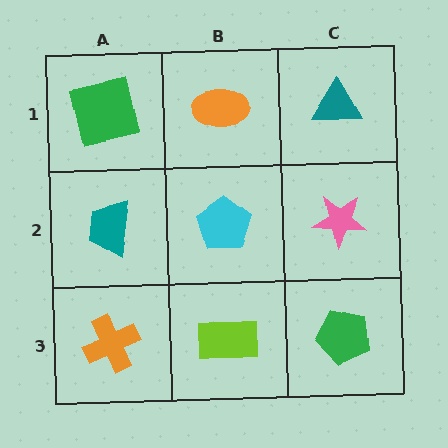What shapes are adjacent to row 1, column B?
A cyan pentagon (row 2, column B), a green square (row 1, column A), a teal triangle (row 1, column C).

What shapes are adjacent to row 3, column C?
A pink star (row 2, column C), a lime rectangle (row 3, column B).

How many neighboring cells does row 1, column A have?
2.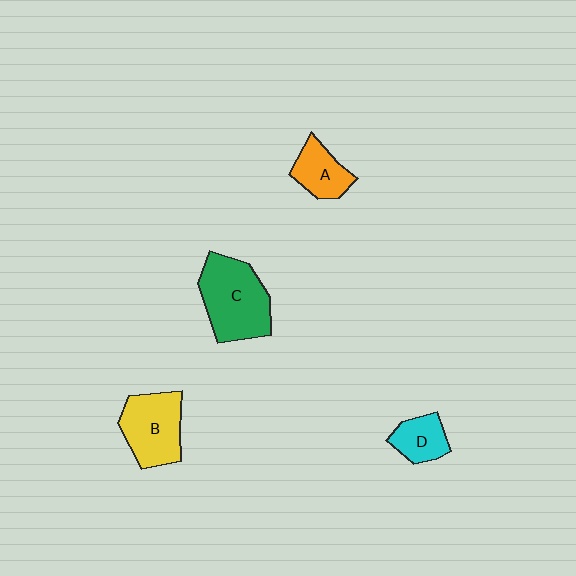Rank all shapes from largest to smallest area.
From largest to smallest: C (green), B (yellow), A (orange), D (cyan).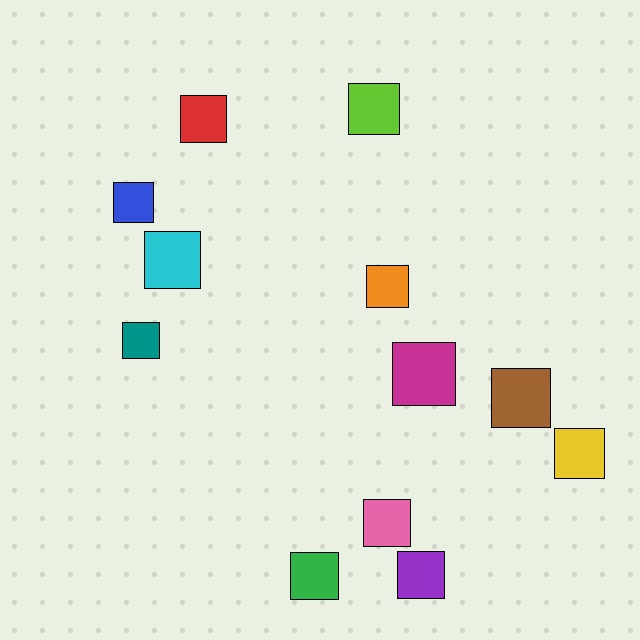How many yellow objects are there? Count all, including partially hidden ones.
There is 1 yellow object.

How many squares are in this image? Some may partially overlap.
There are 12 squares.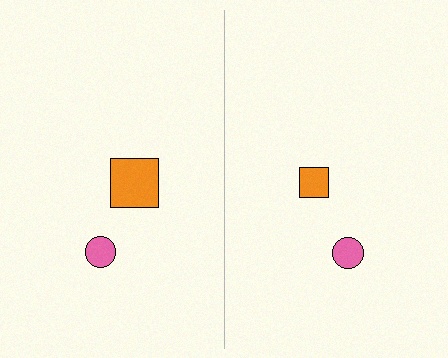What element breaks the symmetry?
The orange square on the right side has a different size than its mirror counterpart.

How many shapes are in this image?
There are 4 shapes in this image.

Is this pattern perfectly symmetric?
No, the pattern is not perfectly symmetric. The orange square on the right side has a different size than its mirror counterpart.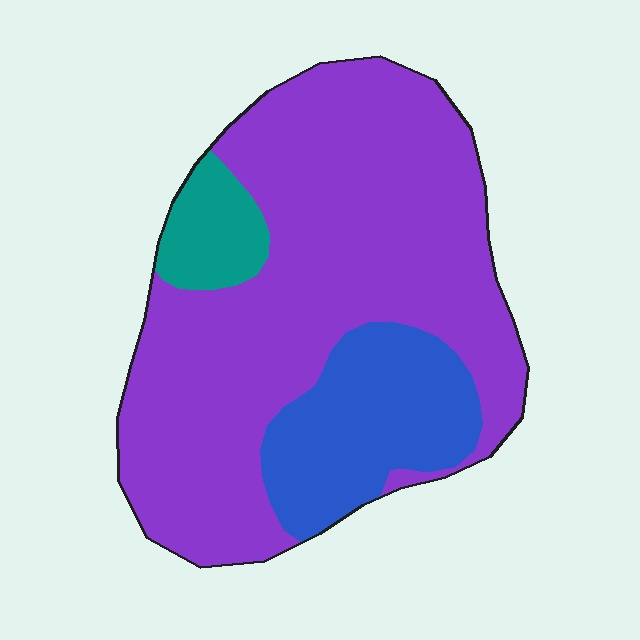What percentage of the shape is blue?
Blue covers roughly 20% of the shape.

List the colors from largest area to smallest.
From largest to smallest: purple, blue, teal.